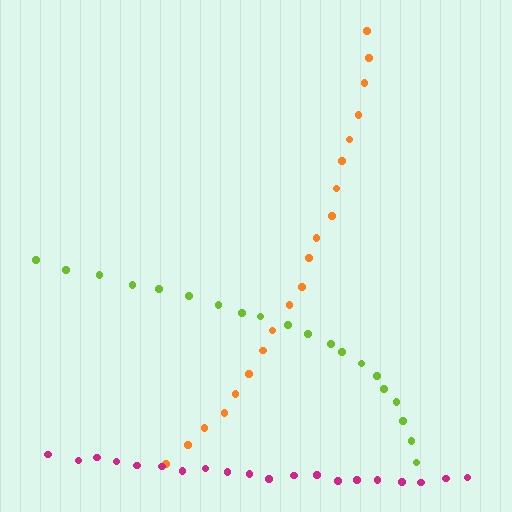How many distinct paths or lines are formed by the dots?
There are 3 distinct paths.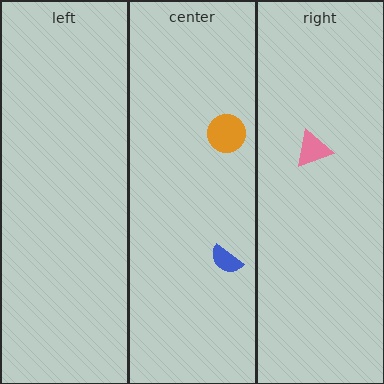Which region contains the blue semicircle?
The center region.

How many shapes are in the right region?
1.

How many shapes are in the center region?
2.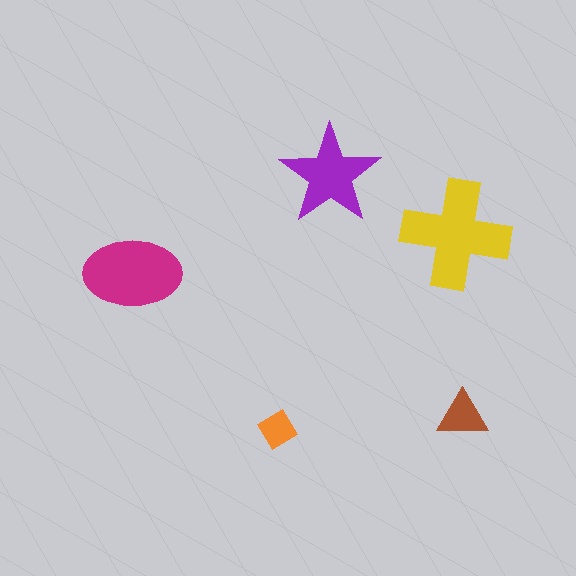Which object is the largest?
The yellow cross.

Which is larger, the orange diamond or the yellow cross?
The yellow cross.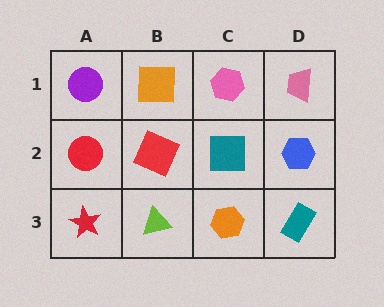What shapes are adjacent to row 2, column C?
A pink hexagon (row 1, column C), an orange hexagon (row 3, column C), a red square (row 2, column B), a blue hexagon (row 2, column D).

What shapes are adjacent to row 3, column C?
A teal square (row 2, column C), a lime triangle (row 3, column B), a teal rectangle (row 3, column D).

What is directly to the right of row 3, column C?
A teal rectangle.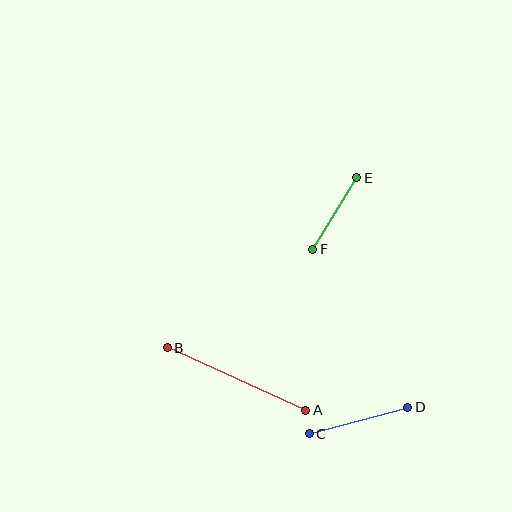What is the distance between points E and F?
The distance is approximately 84 pixels.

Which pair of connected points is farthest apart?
Points A and B are farthest apart.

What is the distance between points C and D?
The distance is approximately 102 pixels.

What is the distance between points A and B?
The distance is approximately 152 pixels.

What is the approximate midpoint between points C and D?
The midpoint is at approximately (358, 421) pixels.